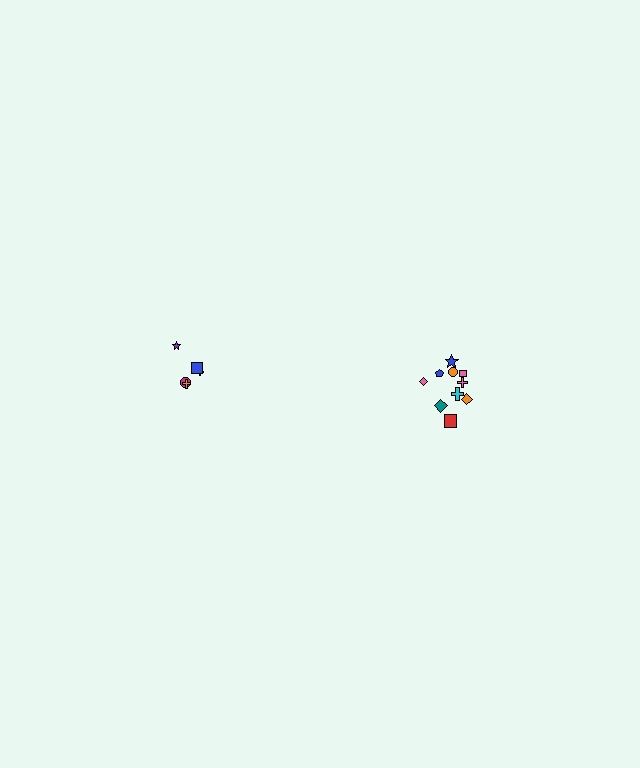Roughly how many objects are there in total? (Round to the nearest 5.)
Roughly 15 objects in total.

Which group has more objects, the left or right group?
The right group.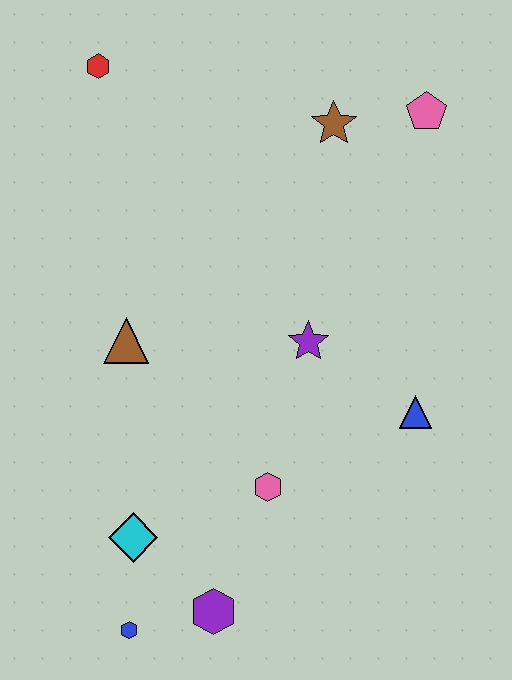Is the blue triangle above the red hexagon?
No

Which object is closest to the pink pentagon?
The brown star is closest to the pink pentagon.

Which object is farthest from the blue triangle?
The red hexagon is farthest from the blue triangle.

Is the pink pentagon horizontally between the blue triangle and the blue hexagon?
No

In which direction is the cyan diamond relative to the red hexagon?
The cyan diamond is below the red hexagon.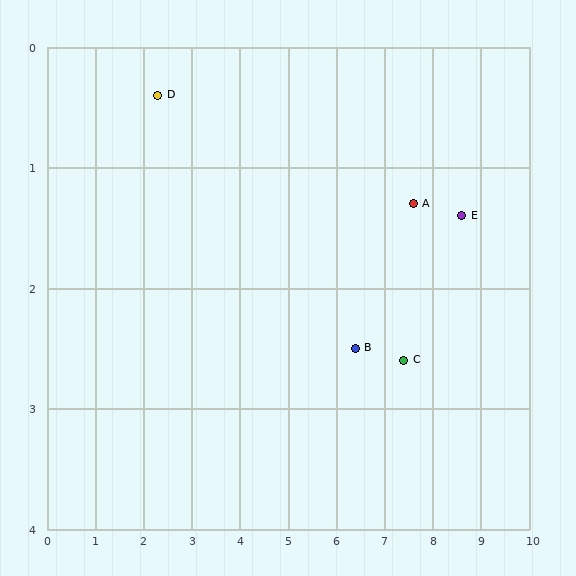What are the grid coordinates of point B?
Point B is at approximately (6.4, 2.5).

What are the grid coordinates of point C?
Point C is at approximately (7.4, 2.6).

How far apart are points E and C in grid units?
Points E and C are about 1.7 grid units apart.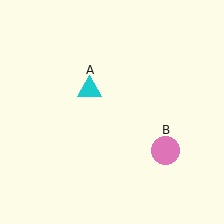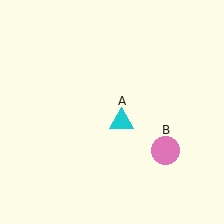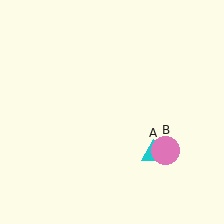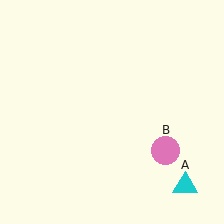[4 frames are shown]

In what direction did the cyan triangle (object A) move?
The cyan triangle (object A) moved down and to the right.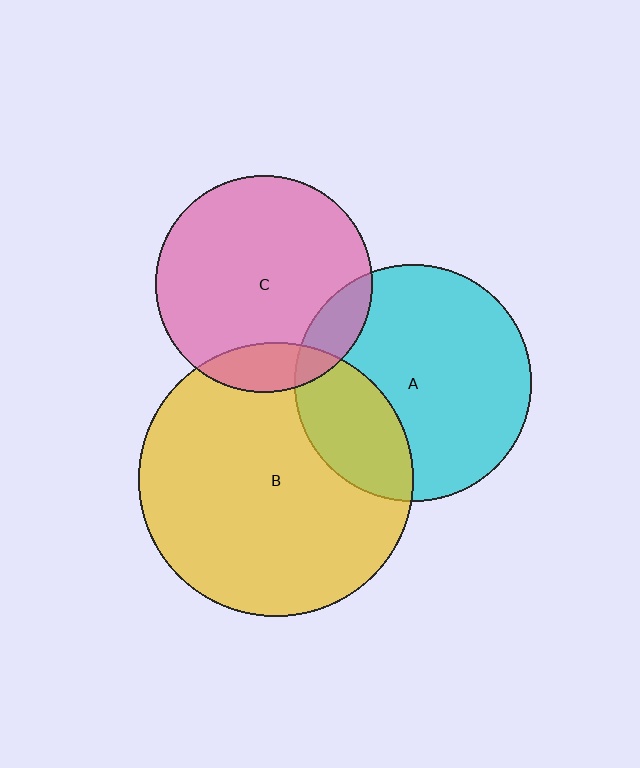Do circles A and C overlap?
Yes.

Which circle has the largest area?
Circle B (yellow).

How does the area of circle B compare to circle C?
Approximately 1.6 times.